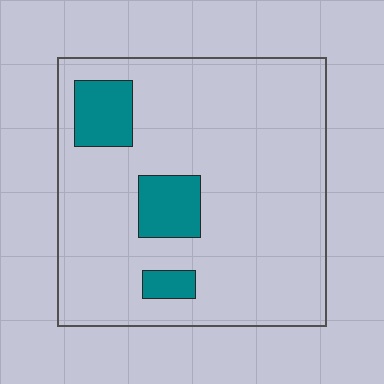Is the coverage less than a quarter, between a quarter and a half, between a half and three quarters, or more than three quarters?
Less than a quarter.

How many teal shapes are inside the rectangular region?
3.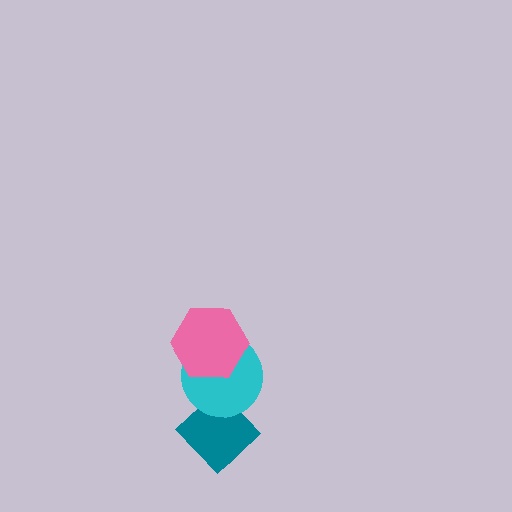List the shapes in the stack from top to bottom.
From top to bottom: the pink hexagon, the cyan circle, the teal diamond.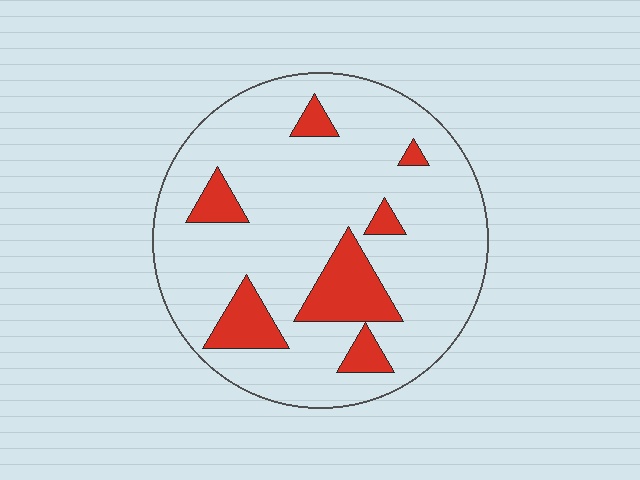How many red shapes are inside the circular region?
7.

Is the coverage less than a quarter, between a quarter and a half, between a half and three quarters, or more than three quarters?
Less than a quarter.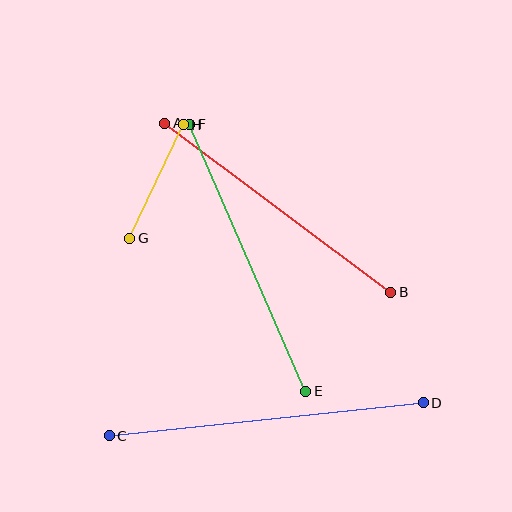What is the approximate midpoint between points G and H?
The midpoint is at approximately (156, 182) pixels.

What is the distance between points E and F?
The distance is approximately 291 pixels.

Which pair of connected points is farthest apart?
Points C and D are farthest apart.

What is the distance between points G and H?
The distance is approximately 126 pixels.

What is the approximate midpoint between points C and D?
The midpoint is at approximately (266, 419) pixels.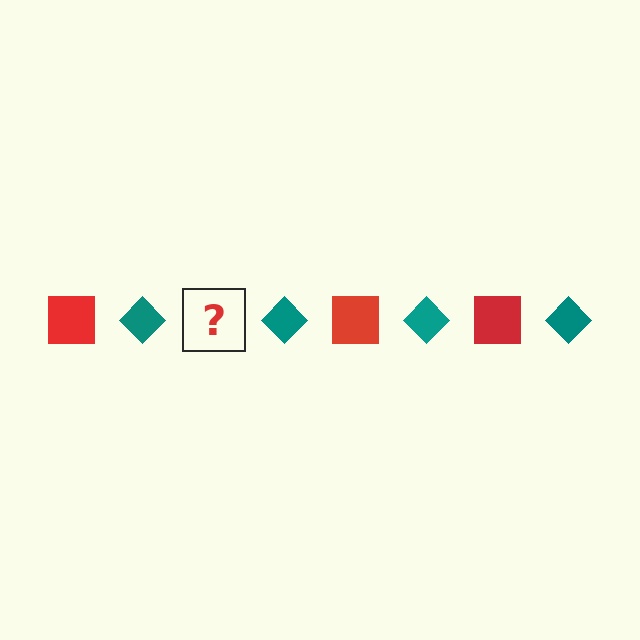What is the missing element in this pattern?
The missing element is a red square.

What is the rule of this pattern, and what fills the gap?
The rule is that the pattern alternates between red square and teal diamond. The gap should be filled with a red square.